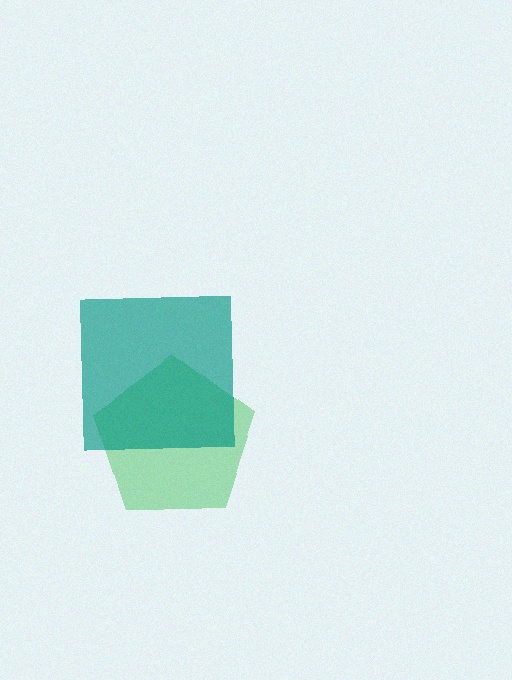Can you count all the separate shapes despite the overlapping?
Yes, there are 2 separate shapes.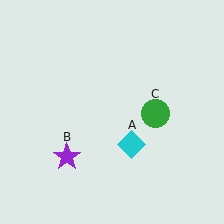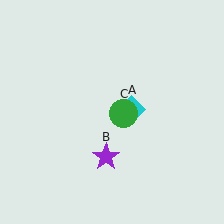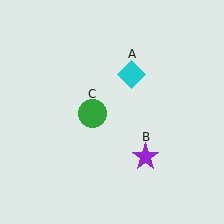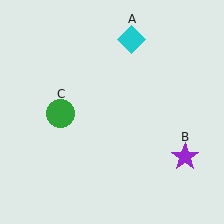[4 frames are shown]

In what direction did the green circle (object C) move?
The green circle (object C) moved left.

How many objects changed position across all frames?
3 objects changed position: cyan diamond (object A), purple star (object B), green circle (object C).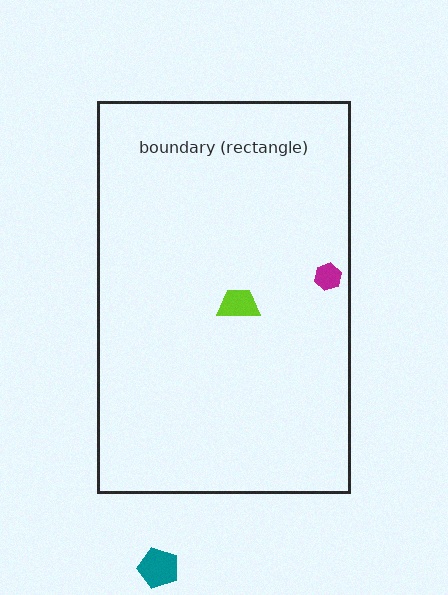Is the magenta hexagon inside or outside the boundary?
Inside.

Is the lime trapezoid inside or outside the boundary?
Inside.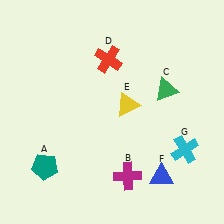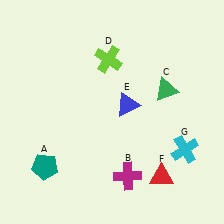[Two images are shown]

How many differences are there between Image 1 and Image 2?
There are 3 differences between the two images.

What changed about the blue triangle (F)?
In Image 1, F is blue. In Image 2, it changed to red.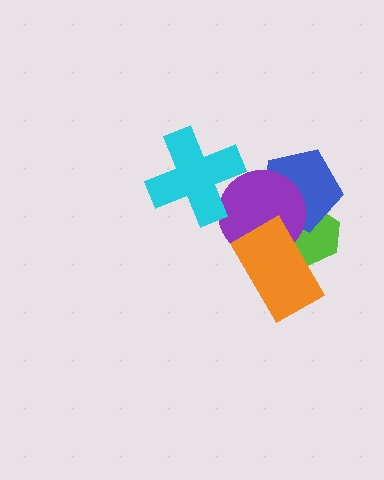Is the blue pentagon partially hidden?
Yes, it is partially covered by another shape.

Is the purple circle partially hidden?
Yes, it is partially covered by another shape.